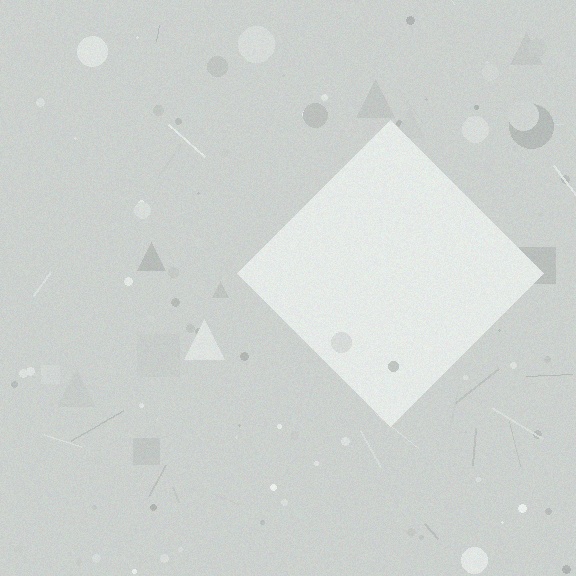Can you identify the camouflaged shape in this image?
The camouflaged shape is a diamond.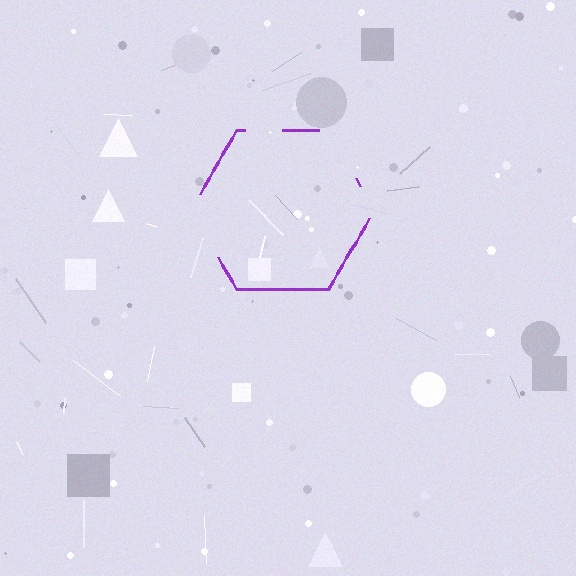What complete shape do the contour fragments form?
The contour fragments form a hexagon.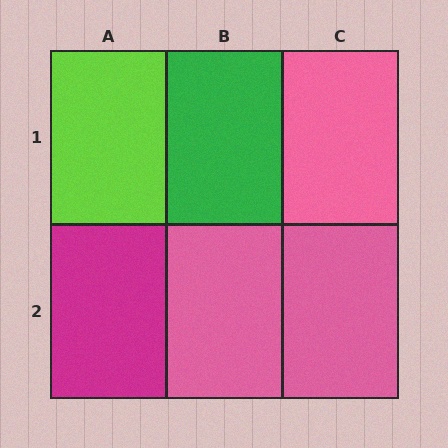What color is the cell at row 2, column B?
Pink.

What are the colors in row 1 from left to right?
Lime, green, pink.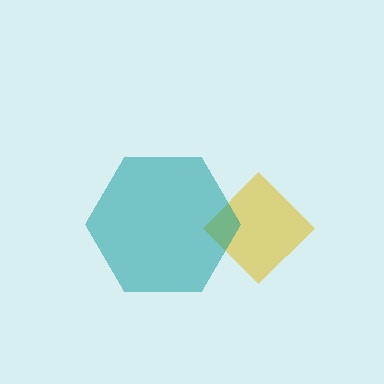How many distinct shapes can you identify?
There are 2 distinct shapes: a yellow diamond, a teal hexagon.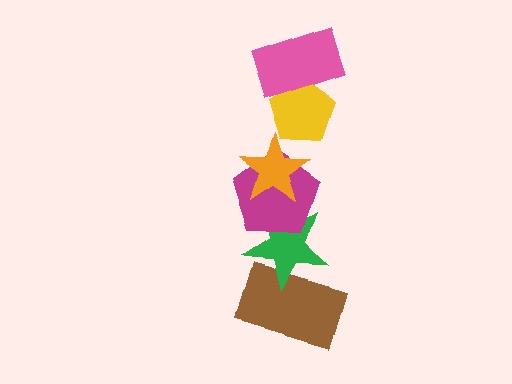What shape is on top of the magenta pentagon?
The orange star is on top of the magenta pentagon.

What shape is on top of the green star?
The magenta pentagon is on top of the green star.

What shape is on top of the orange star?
The yellow pentagon is on top of the orange star.